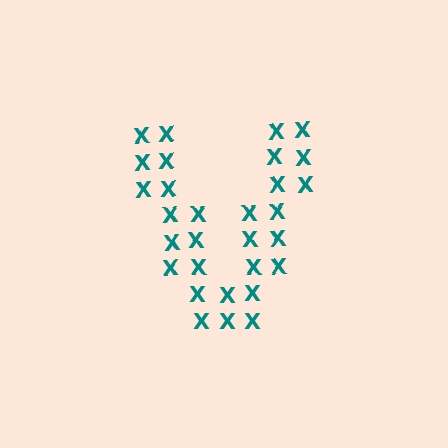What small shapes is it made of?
It is made of small letter X's.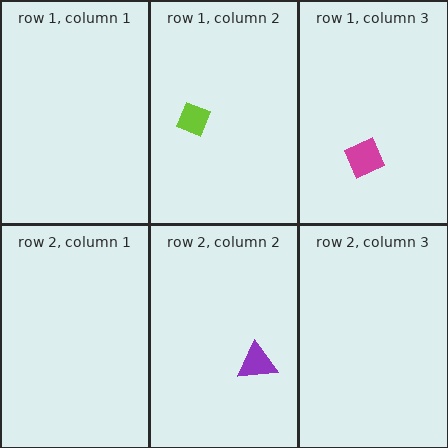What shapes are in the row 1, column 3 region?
The magenta square.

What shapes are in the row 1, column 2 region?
The lime diamond.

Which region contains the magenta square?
The row 1, column 3 region.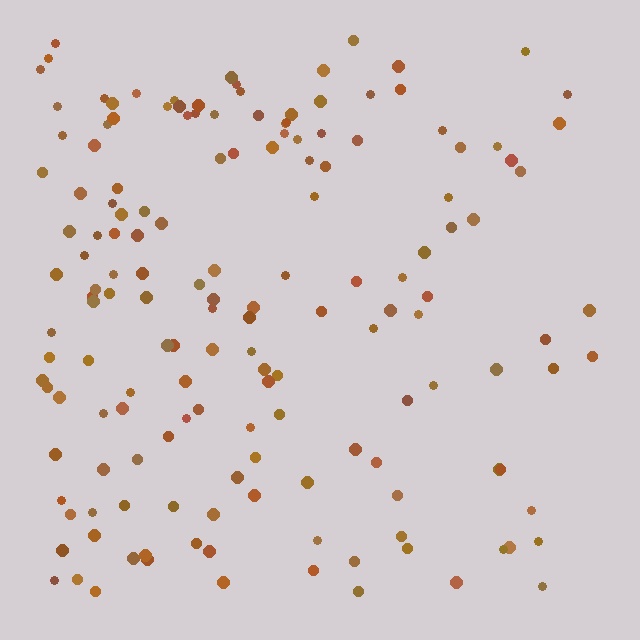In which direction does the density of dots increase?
From right to left, with the left side densest.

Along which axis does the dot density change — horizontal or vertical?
Horizontal.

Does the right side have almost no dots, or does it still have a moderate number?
Still a moderate number, just noticeably fewer than the left.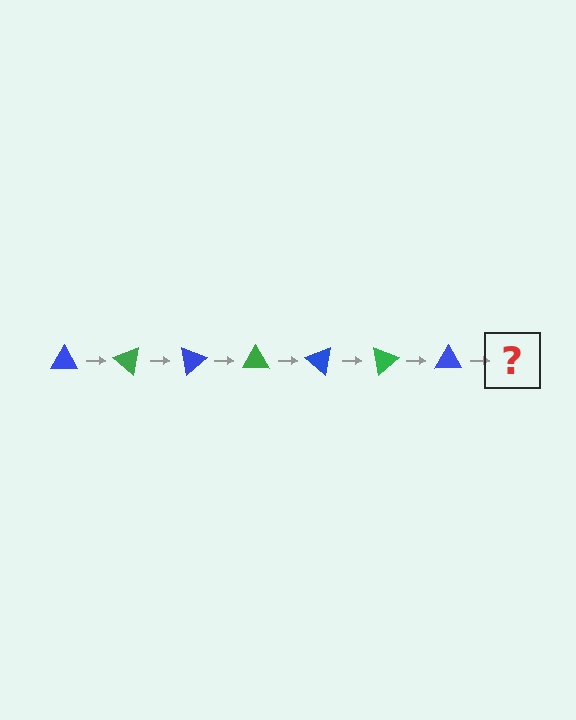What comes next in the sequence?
The next element should be a green triangle, rotated 280 degrees from the start.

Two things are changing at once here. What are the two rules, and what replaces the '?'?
The two rules are that it rotates 40 degrees each step and the color cycles through blue and green. The '?' should be a green triangle, rotated 280 degrees from the start.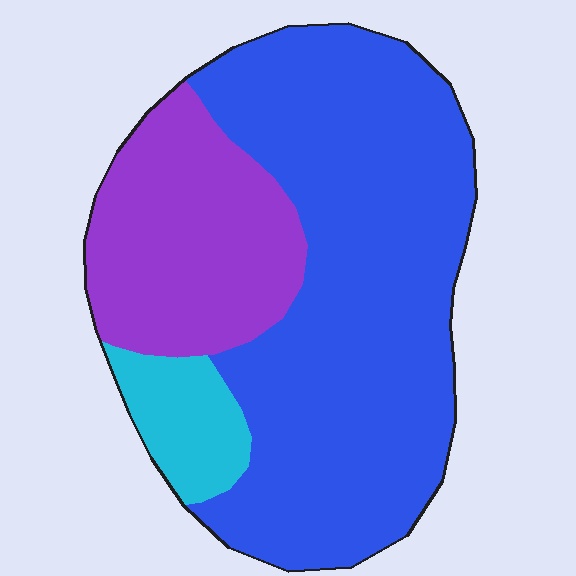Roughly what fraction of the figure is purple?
Purple takes up between a sixth and a third of the figure.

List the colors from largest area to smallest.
From largest to smallest: blue, purple, cyan.